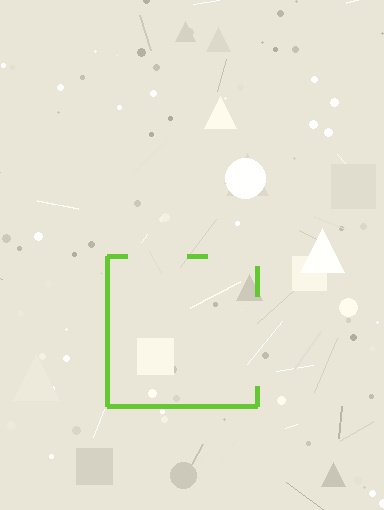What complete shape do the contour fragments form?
The contour fragments form a square.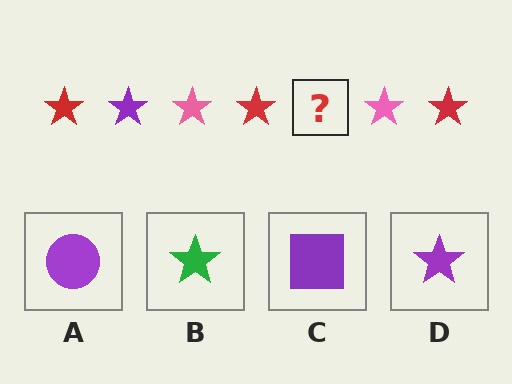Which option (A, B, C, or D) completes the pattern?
D.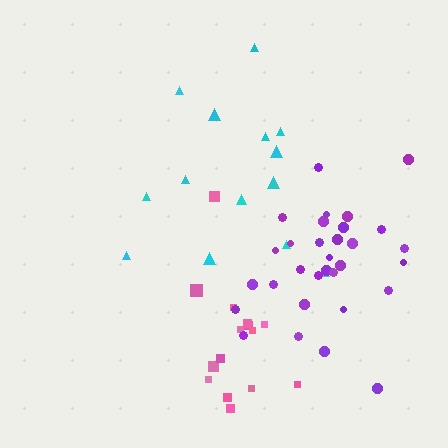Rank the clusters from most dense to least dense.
purple, pink, cyan.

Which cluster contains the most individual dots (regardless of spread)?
Purple (32).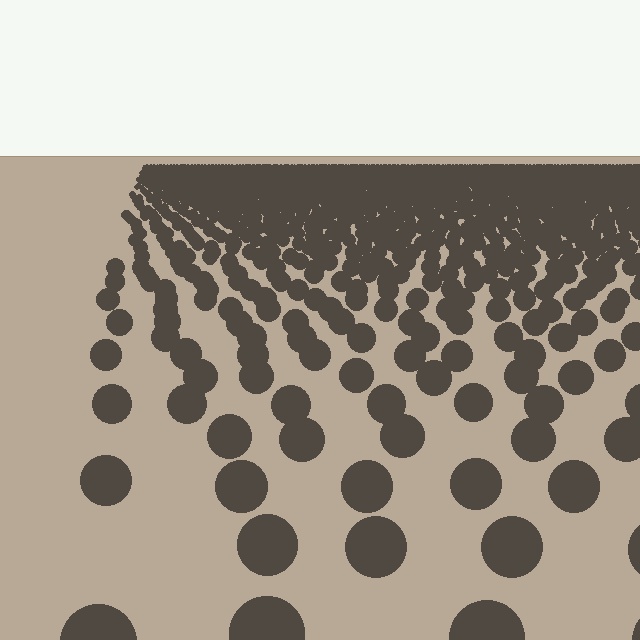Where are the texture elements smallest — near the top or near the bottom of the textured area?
Near the top.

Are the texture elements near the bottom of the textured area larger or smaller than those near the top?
Larger. Near the bottom, elements are closer to the viewer and appear at a bigger on-screen size.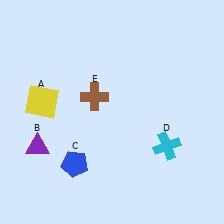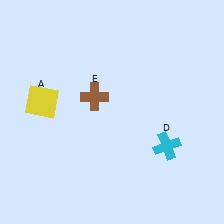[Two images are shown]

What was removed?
The blue pentagon (C), the purple triangle (B) were removed in Image 2.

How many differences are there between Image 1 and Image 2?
There are 2 differences between the two images.